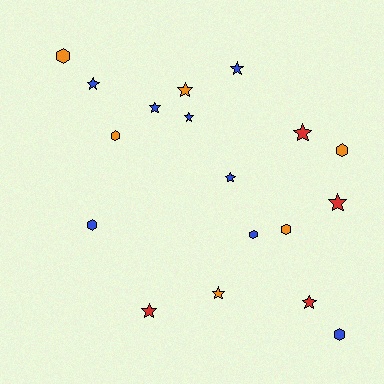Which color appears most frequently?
Blue, with 8 objects.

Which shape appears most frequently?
Star, with 11 objects.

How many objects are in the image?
There are 18 objects.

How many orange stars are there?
There are 2 orange stars.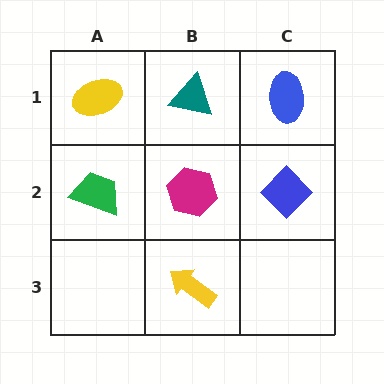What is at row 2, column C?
A blue diamond.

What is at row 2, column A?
A green trapezoid.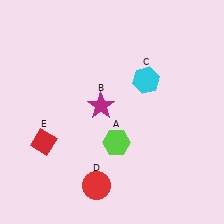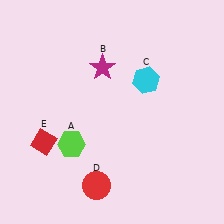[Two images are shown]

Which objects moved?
The objects that moved are: the lime hexagon (A), the magenta star (B).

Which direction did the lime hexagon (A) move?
The lime hexagon (A) moved left.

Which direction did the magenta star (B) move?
The magenta star (B) moved up.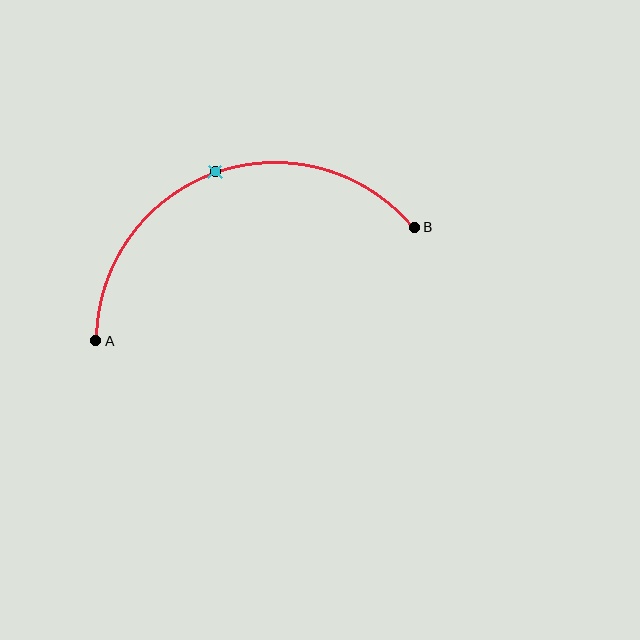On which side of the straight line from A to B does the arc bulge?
The arc bulges above the straight line connecting A and B.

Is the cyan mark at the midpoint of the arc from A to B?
Yes. The cyan mark lies on the arc at equal arc-length from both A and B — it is the arc midpoint.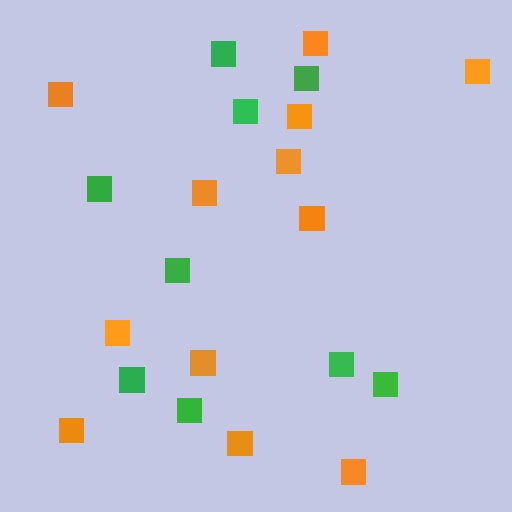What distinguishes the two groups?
There are 2 groups: one group of green squares (9) and one group of orange squares (12).